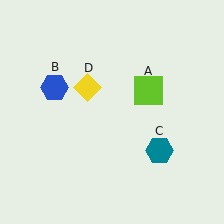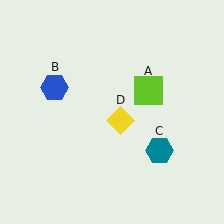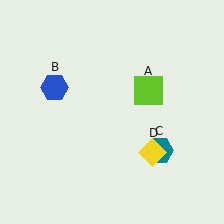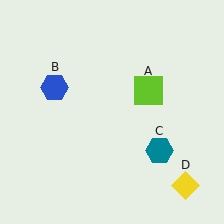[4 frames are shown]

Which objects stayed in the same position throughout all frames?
Lime square (object A) and blue hexagon (object B) and teal hexagon (object C) remained stationary.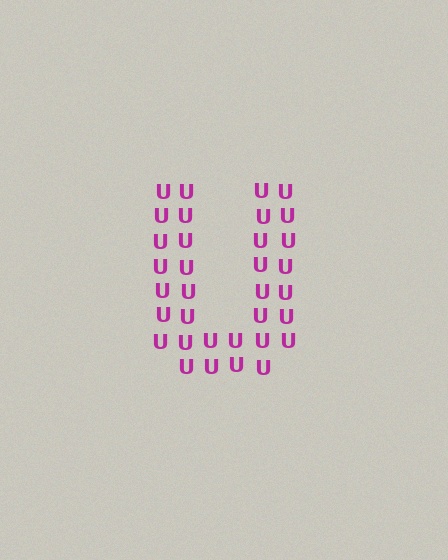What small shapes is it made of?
It is made of small letter U's.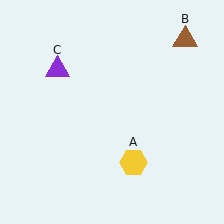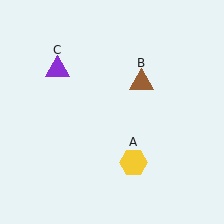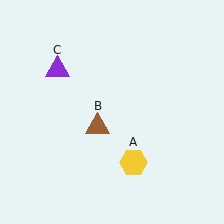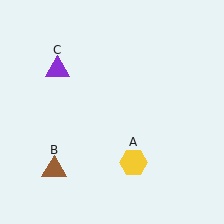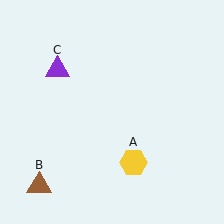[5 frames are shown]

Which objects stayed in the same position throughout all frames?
Yellow hexagon (object A) and purple triangle (object C) remained stationary.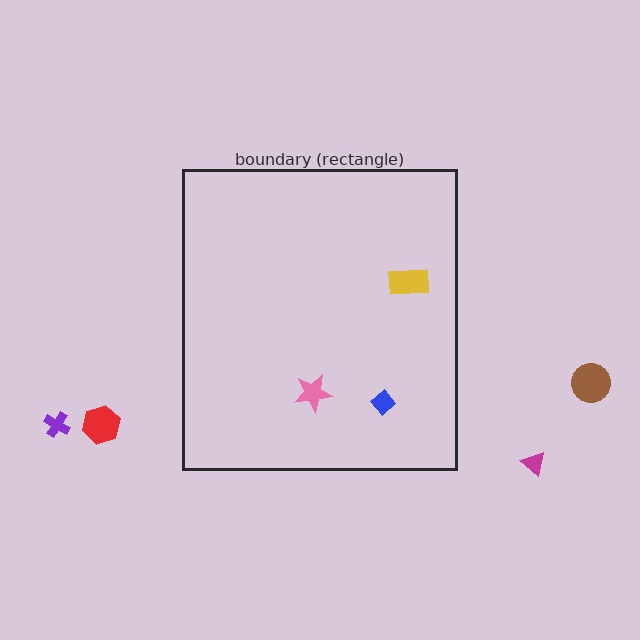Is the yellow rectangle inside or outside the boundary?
Inside.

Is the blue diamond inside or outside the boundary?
Inside.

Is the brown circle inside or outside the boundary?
Outside.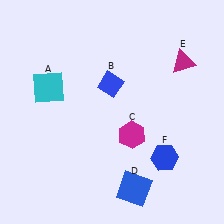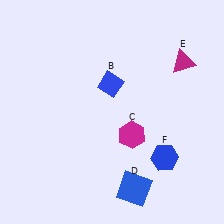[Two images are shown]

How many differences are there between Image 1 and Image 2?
There is 1 difference between the two images.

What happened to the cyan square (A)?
The cyan square (A) was removed in Image 2. It was in the top-left area of Image 1.